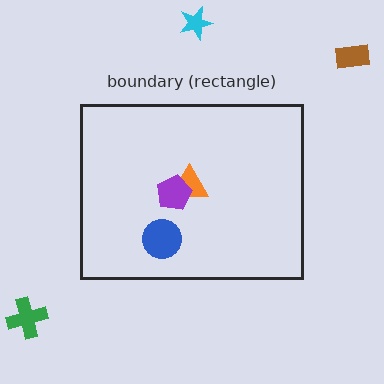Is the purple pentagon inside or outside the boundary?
Inside.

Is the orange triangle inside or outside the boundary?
Inside.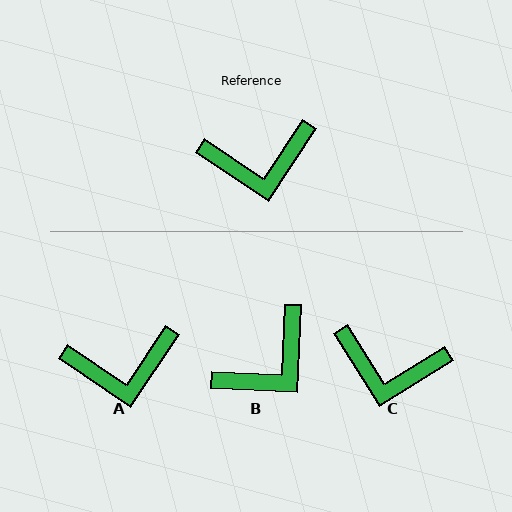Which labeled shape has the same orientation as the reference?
A.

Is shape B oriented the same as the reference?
No, it is off by about 31 degrees.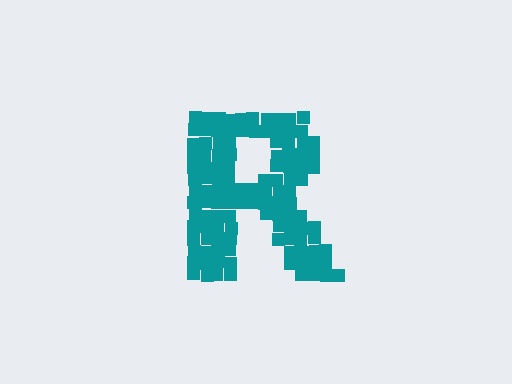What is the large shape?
The large shape is the letter R.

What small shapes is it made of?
It is made of small squares.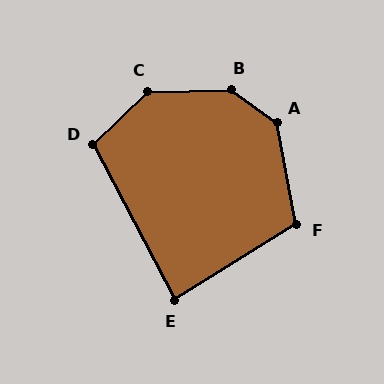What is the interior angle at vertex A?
Approximately 137 degrees (obtuse).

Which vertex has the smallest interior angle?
E, at approximately 86 degrees.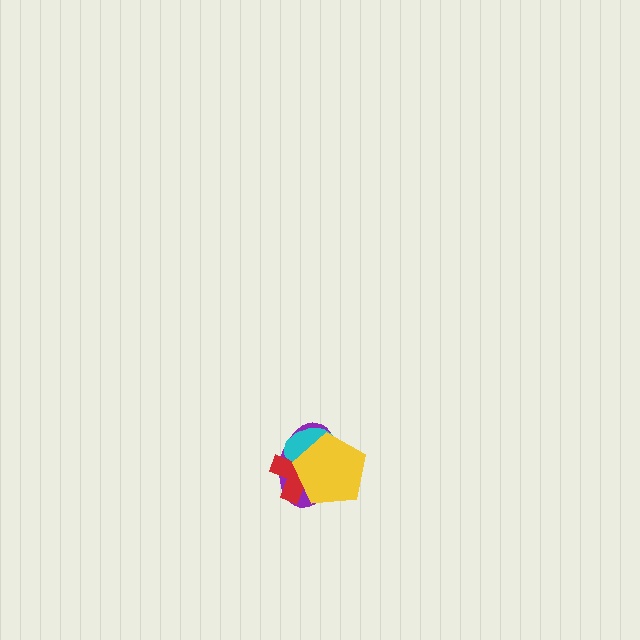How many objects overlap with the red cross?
3 objects overlap with the red cross.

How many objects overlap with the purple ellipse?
3 objects overlap with the purple ellipse.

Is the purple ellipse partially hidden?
Yes, it is partially covered by another shape.